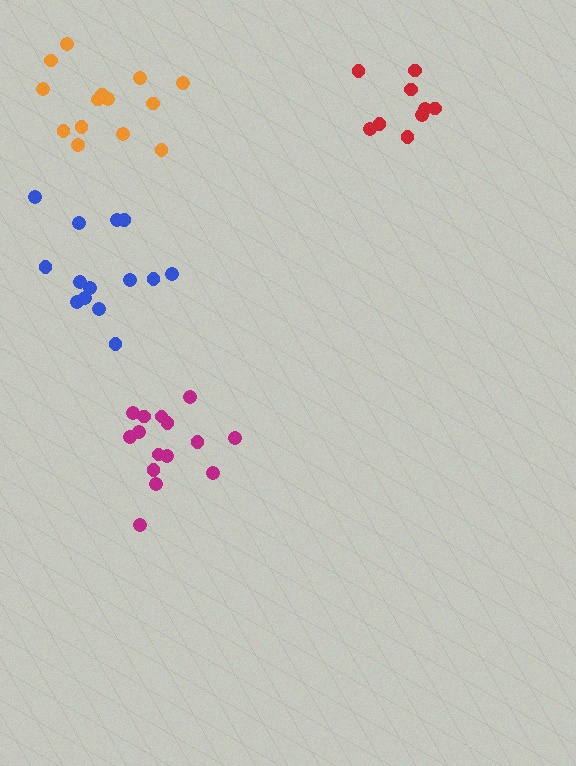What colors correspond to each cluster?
The clusters are colored: orange, red, blue, magenta.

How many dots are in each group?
Group 1: 14 dots, Group 2: 9 dots, Group 3: 14 dots, Group 4: 15 dots (52 total).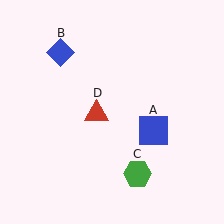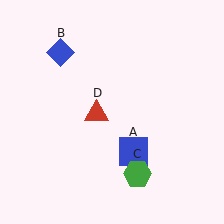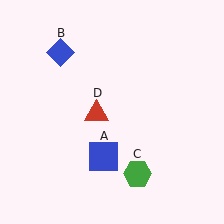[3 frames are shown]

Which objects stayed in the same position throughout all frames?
Blue diamond (object B) and green hexagon (object C) and red triangle (object D) remained stationary.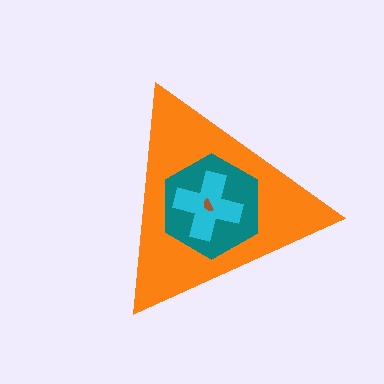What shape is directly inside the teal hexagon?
The cyan cross.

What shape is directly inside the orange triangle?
The teal hexagon.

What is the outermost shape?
The orange triangle.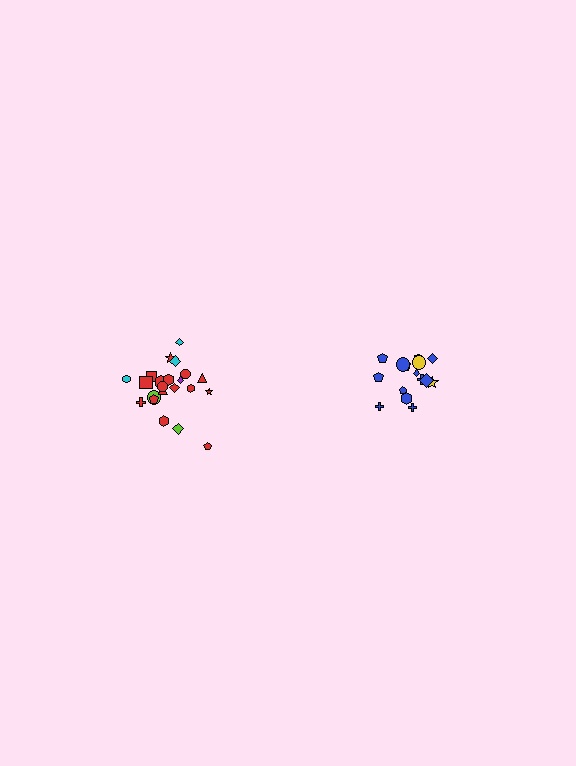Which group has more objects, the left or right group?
The left group.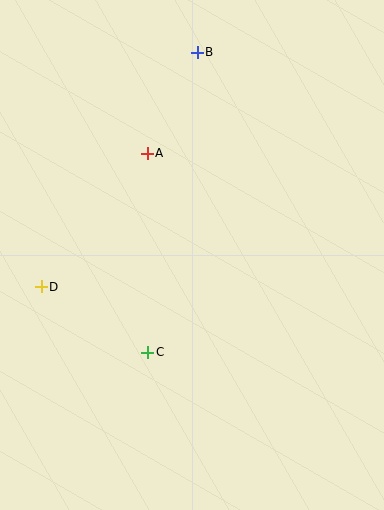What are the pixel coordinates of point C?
Point C is at (148, 352).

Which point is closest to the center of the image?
Point C at (148, 352) is closest to the center.